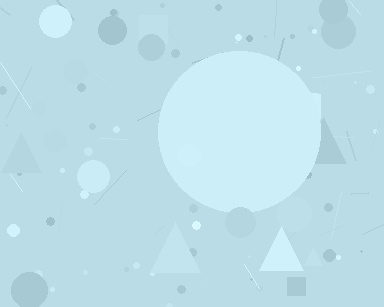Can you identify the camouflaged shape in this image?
The camouflaged shape is a circle.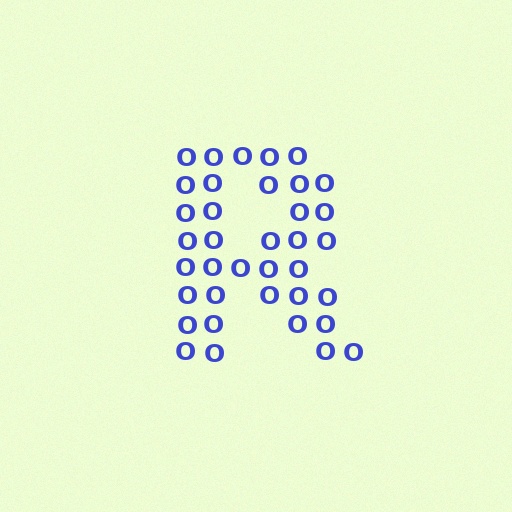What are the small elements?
The small elements are letter O's.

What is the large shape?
The large shape is the letter R.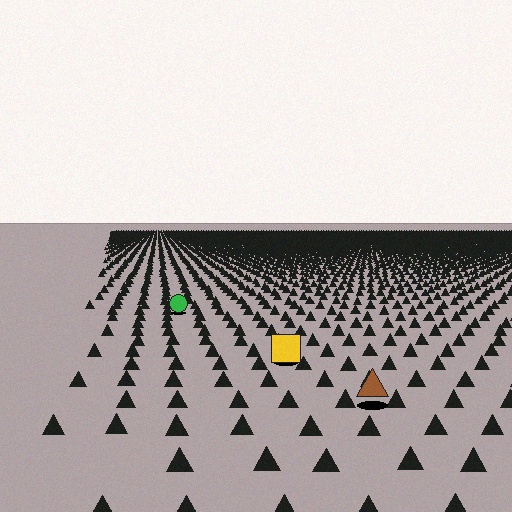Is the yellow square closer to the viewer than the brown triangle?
No. The brown triangle is closer — you can tell from the texture gradient: the ground texture is coarser near it.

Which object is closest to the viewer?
The brown triangle is closest. The texture marks near it are larger and more spread out.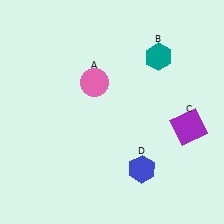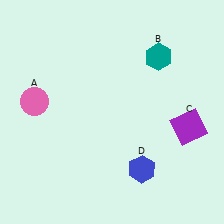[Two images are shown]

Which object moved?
The pink circle (A) moved left.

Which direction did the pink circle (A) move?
The pink circle (A) moved left.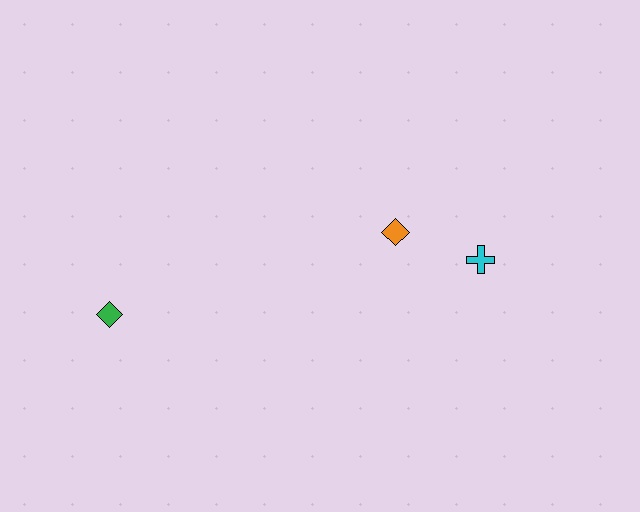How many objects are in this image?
There are 3 objects.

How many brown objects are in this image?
There are no brown objects.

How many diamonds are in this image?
There are 2 diamonds.